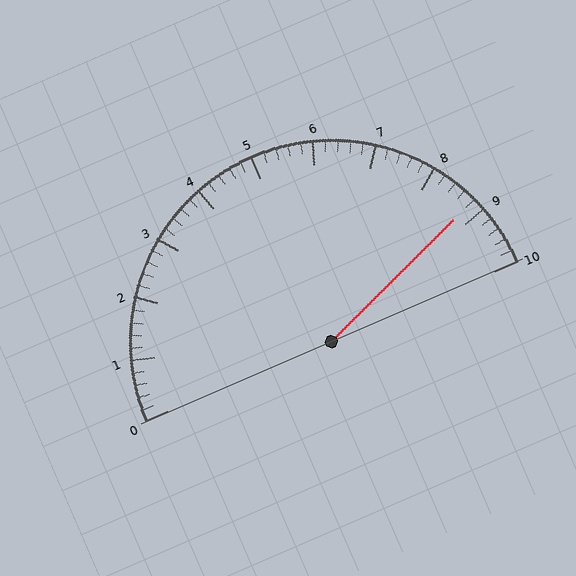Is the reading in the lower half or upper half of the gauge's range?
The reading is in the upper half of the range (0 to 10).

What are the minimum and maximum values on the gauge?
The gauge ranges from 0 to 10.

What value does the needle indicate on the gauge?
The needle indicates approximately 8.8.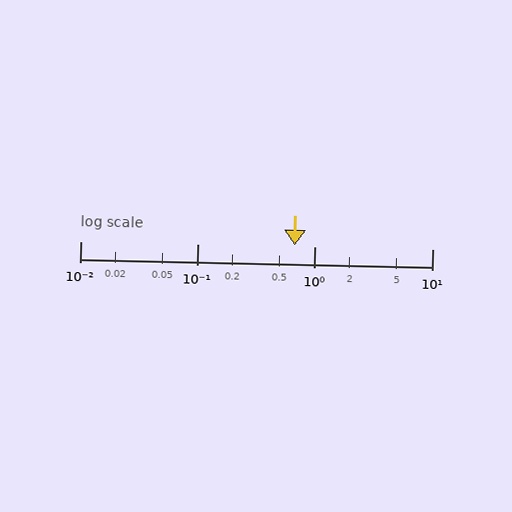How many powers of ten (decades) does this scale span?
The scale spans 3 decades, from 0.01 to 10.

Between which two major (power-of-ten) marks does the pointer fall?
The pointer is between 0.1 and 1.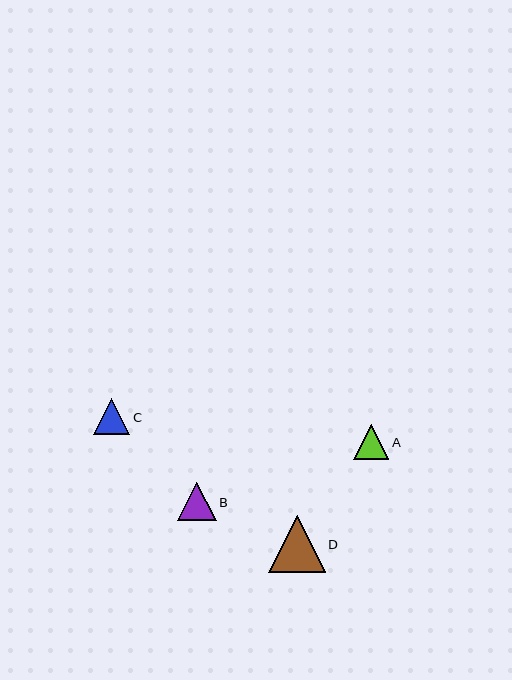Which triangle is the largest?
Triangle D is the largest with a size of approximately 57 pixels.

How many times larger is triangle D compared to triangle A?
Triangle D is approximately 1.6 times the size of triangle A.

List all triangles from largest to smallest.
From largest to smallest: D, B, C, A.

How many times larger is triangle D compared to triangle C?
Triangle D is approximately 1.6 times the size of triangle C.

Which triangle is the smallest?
Triangle A is the smallest with a size of approximately 35 pixels.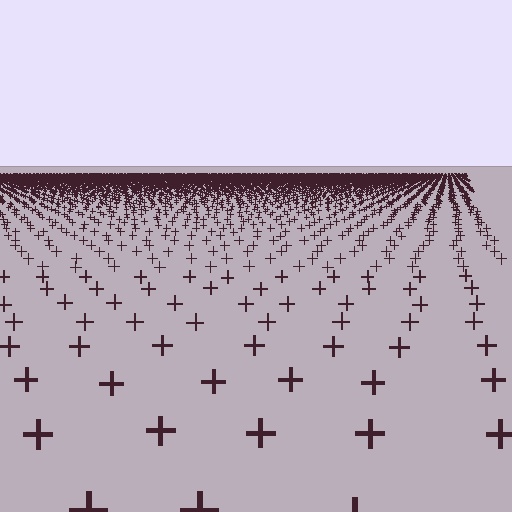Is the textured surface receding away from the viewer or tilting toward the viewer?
The surface is receding away from the viewer. Texture elements get smaller and denser toward the top.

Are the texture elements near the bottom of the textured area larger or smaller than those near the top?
Larger. Near the bottom, elements are closer to the viewer and appear at a bigger on-screen size.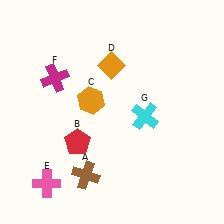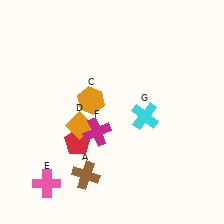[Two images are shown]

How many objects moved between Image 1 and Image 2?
2 objects moved between the two images.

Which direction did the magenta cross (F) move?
The magenta cross (F) moved down.